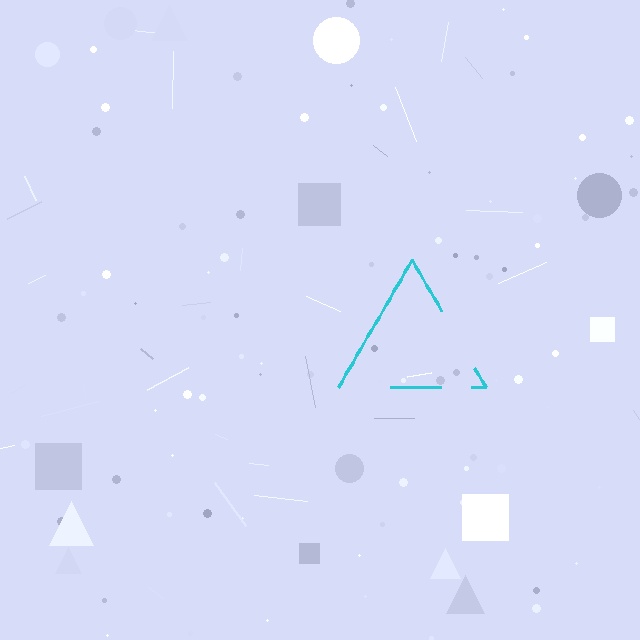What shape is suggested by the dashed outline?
The dashed outline suggests a triangle.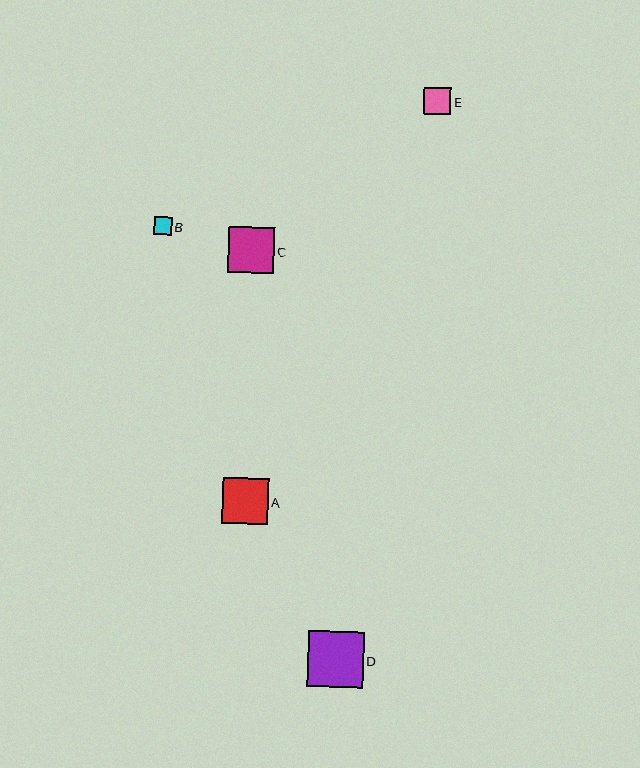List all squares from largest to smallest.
From largest to smallest: D, C, A, E, B.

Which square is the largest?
Square D is the largest with a size of approximately 56 pixels.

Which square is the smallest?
Square B is the smallest with a size of approximately 18 pixels.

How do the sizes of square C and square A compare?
Square C and square A are approximately the same size.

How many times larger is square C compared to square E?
Square C is approximately 1.6 times the size of square E.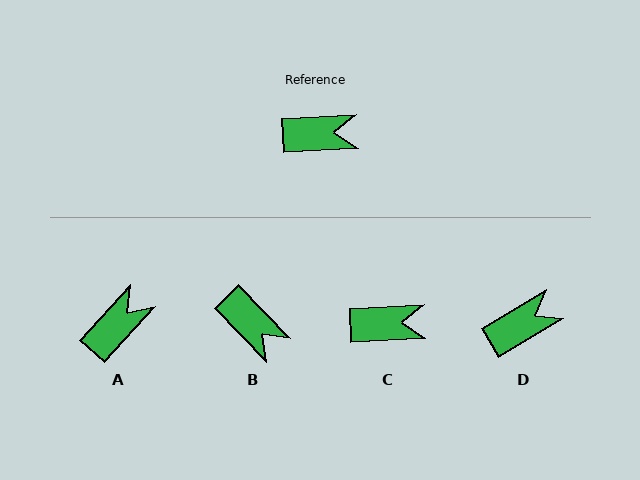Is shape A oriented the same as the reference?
No, it is off by about 45 degrees.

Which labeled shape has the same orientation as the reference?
C.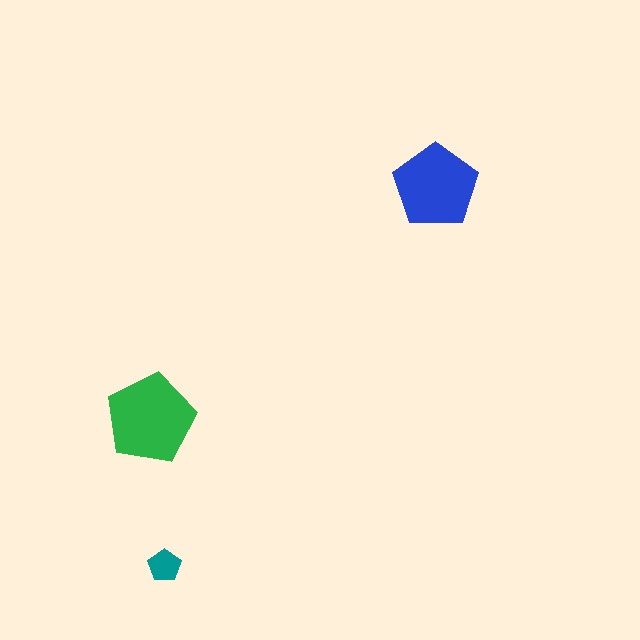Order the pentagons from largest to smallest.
the green one, the blue one, the teal one.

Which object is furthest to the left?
The green pentagon is leftmost.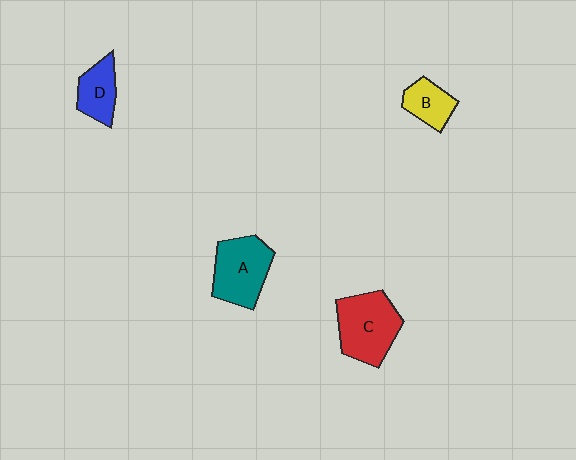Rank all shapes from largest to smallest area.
From largest to smallest: C (red), A (teal), D (blue), B (yellow).